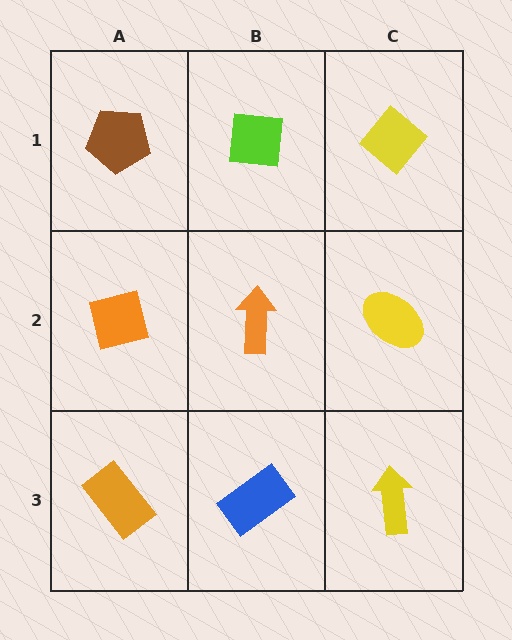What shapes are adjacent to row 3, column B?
An orange arrow (row 2, column B), an orange rectangle (row 3, column A), a yellow arrow (row 3, column C).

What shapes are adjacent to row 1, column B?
An orange arrow (row 2, column B), a brown pentagon (row 1, column A), a yellow diamond (row 1, column C).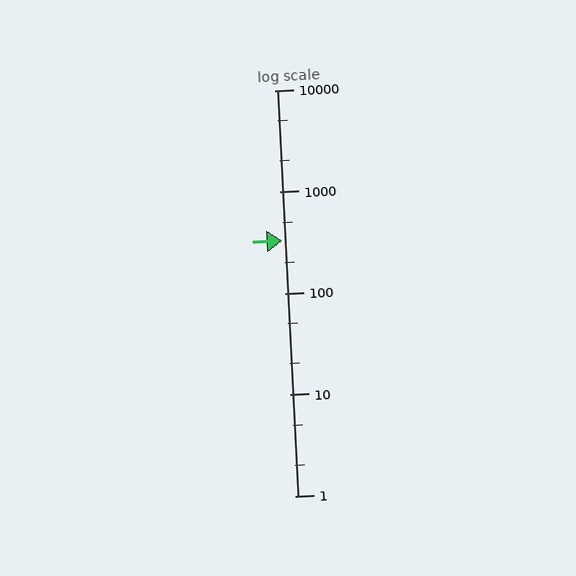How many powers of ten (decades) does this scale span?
The scale spans 4 decades, from 1 to 10000.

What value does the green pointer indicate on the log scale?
The pointer indicates approximately 330.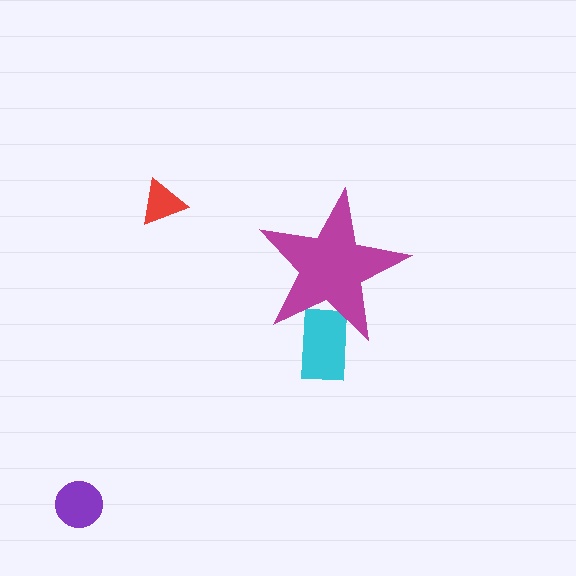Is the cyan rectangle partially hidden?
Yes, the cyan rectangle is partially hidden behind the magenta star.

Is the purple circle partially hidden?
No, the purple circle is fully visible.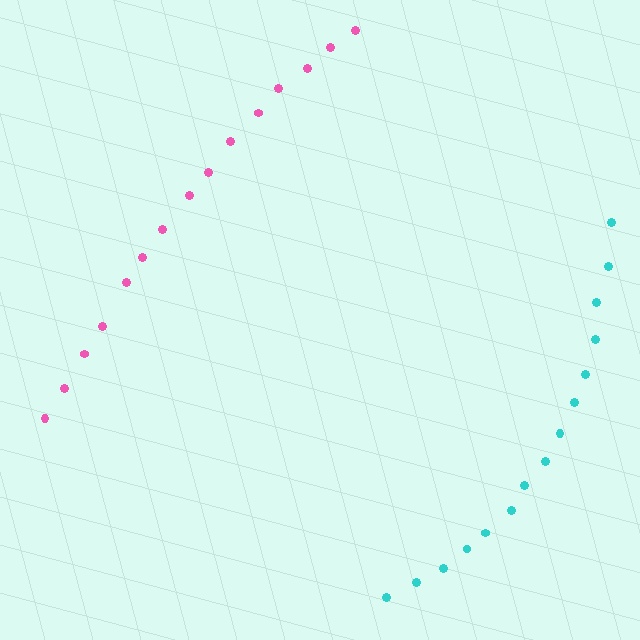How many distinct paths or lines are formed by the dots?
There are 2 distinct paths.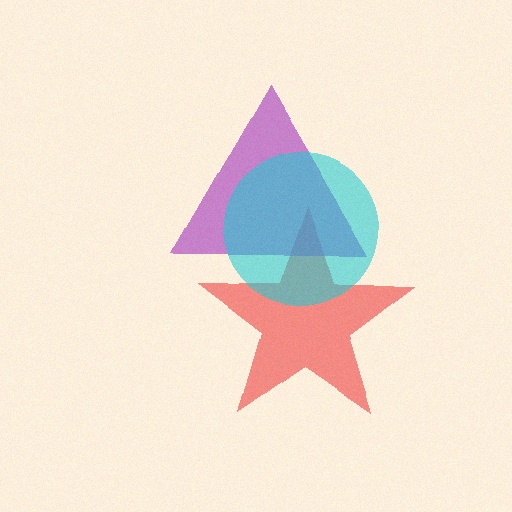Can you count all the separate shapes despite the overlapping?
Yes, there are 3 separate shapes.